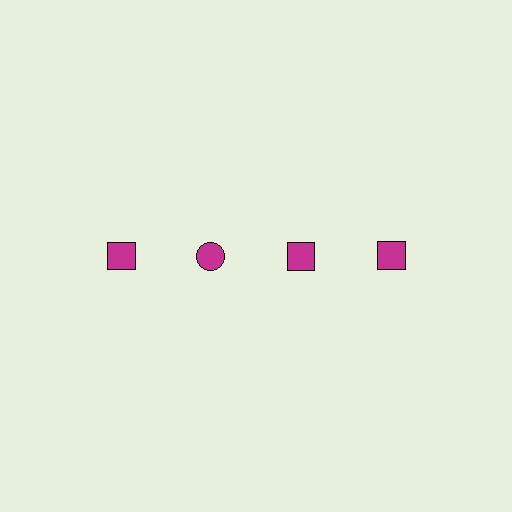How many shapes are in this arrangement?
There are 4 shapes arranged in a grid pattern.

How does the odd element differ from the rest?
It has a different shape: circle instead of square.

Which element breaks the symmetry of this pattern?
The magenta circle in the top row, second from left column breaks the symmetry. All other shapes are magenta squares.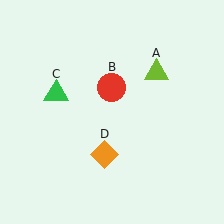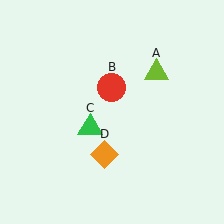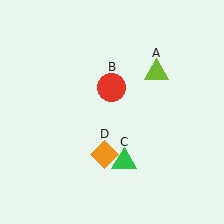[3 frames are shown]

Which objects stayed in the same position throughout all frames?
Lime triangle (object A) and red circle (object B) and orange diamond (object D) remained stationary.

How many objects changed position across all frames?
1 object changed position: green triangle (object C).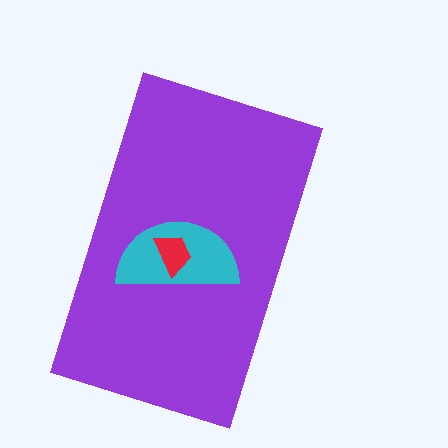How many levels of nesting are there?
3.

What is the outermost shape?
The purple rectangle.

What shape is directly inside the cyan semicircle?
The red trapezoid.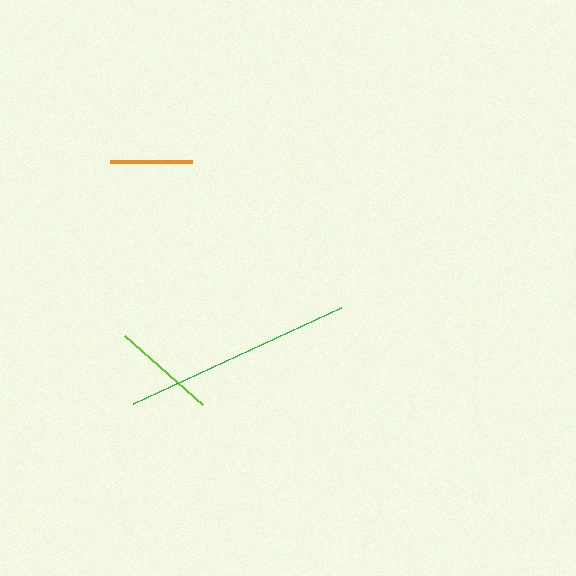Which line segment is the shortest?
The orange line is the shortest at approximately 82 pixels.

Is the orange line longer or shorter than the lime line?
The lime line is longer than the orange line.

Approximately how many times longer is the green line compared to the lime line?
The green line is approximately 2.2 times the length of the lime line.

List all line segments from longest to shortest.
From longest to shortest: green, lime, orange.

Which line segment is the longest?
The green line is the longest at approximately 230 pixels.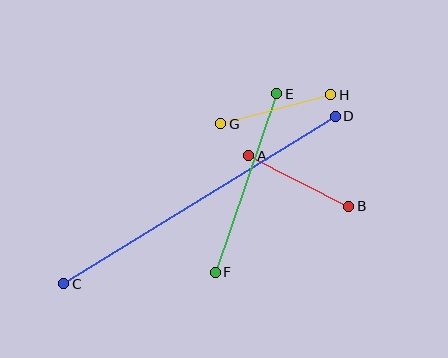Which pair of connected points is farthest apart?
Points C and D are farthest apart.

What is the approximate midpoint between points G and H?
The midpoint is at approximately (276, 109) pixels.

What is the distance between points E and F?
The distance is approximately 189 pixels.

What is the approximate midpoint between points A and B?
The midpoint is at approximately (299, 181) pixels.